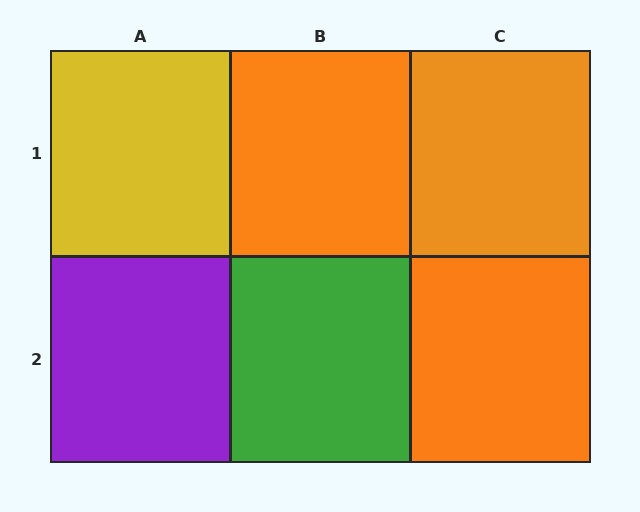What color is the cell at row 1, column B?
Orange.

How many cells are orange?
3 cells are orange.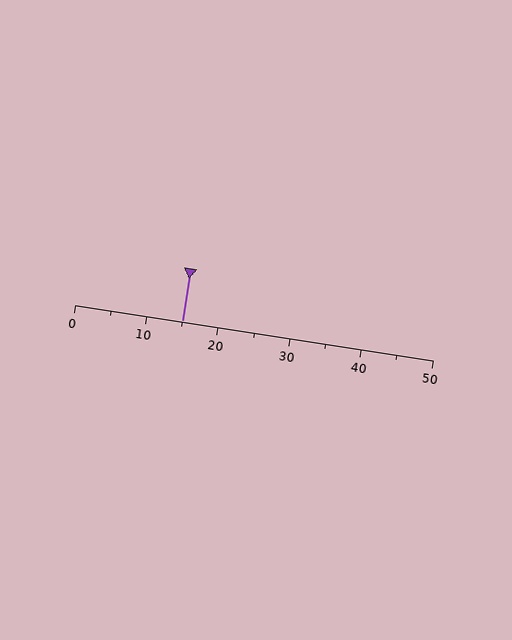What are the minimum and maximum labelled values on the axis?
The axis runs from 0 to 50.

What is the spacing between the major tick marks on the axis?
The major ticks are spaced 10 apart.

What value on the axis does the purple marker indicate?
The marker indicates approximately 15.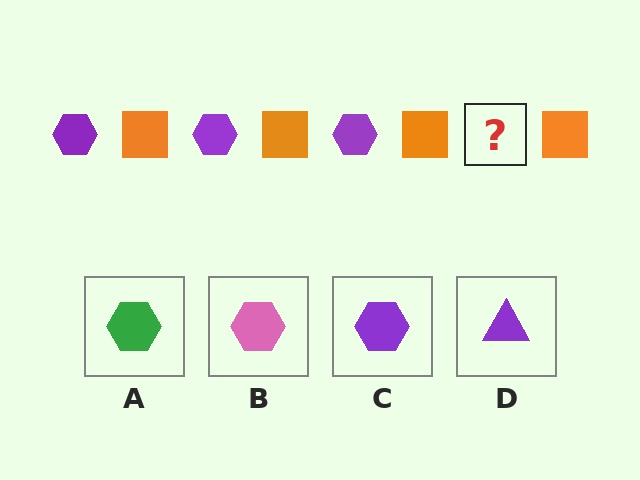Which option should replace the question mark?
Option C.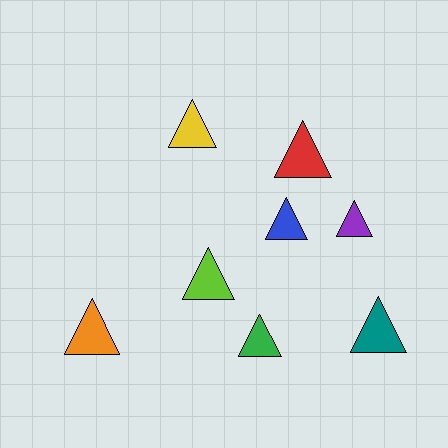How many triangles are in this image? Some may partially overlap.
There are 8 triangles.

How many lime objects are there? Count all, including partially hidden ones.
There is 1 lime object.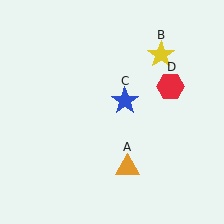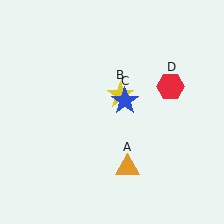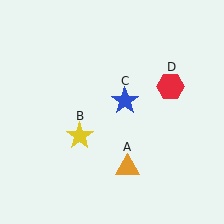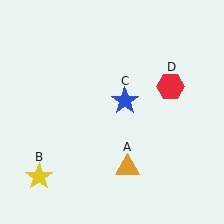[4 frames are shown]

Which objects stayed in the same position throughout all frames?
Orange triangle (object A) and blue star (object C) and red hexagon (object D) remained stationary.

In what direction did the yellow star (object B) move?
The yellow star (object B) moved down and to the left.